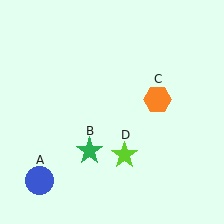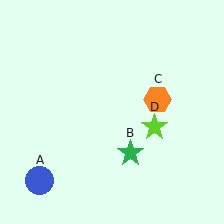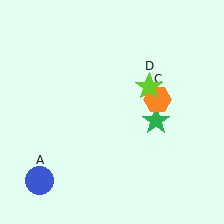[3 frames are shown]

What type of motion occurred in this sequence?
The green star (object B), lime star (object D) rotated counterclockwise around the center of the scene.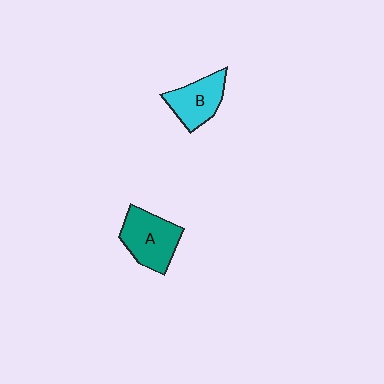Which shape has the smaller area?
Shape B (cyan).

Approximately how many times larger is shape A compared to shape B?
Approximately 1.2 times.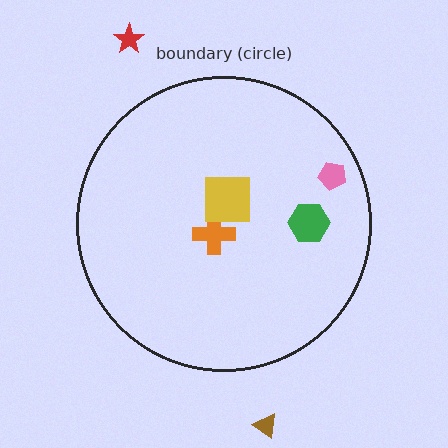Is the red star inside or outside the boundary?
Outside.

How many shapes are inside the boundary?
4 inside, 2 outside.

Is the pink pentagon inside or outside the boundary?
Inside.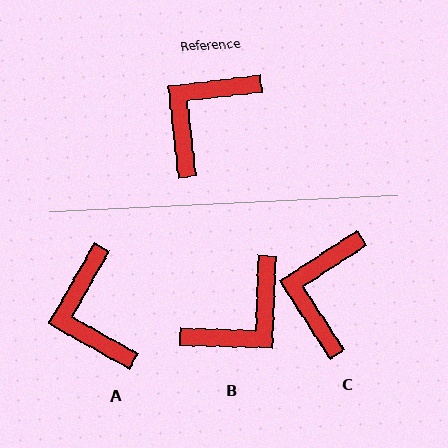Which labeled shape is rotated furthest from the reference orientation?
B, about 171 degrees away.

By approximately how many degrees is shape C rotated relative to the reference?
Approximately 26 degrees counter-clockwise.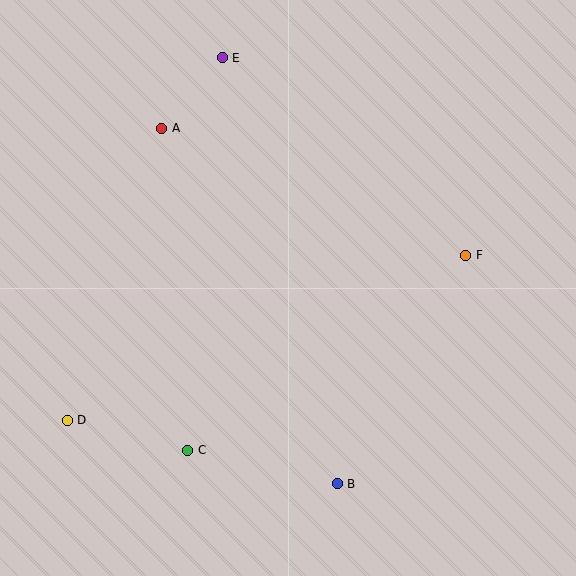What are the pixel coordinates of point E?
Point E is at (222, 58).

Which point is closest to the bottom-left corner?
Point D is closest to the bottom-left corner.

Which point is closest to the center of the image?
Point F at (466, 255) is closest to the center.